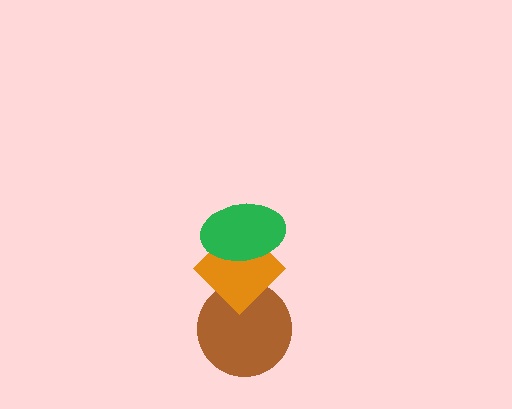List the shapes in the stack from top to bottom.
From top to bottom: the green ellipse, the orange diamond, the brown circle.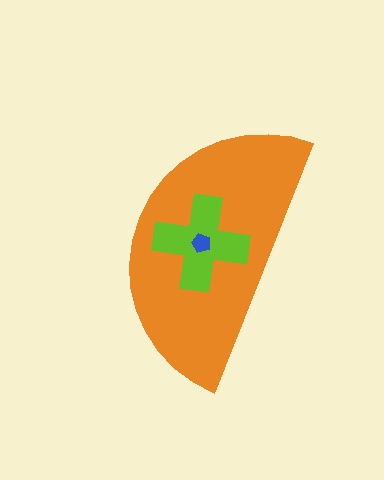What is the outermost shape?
The orange semicircle.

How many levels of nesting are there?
3.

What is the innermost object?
The blue pentagon.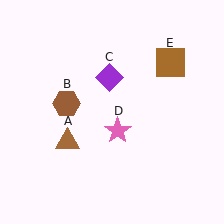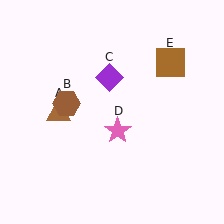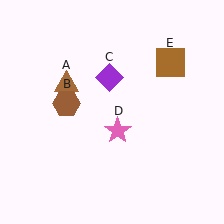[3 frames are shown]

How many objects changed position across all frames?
1 object changed position: brown triangle (object A).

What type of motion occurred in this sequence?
The brown triangle (object A) rotated clockwise around the center of the scene.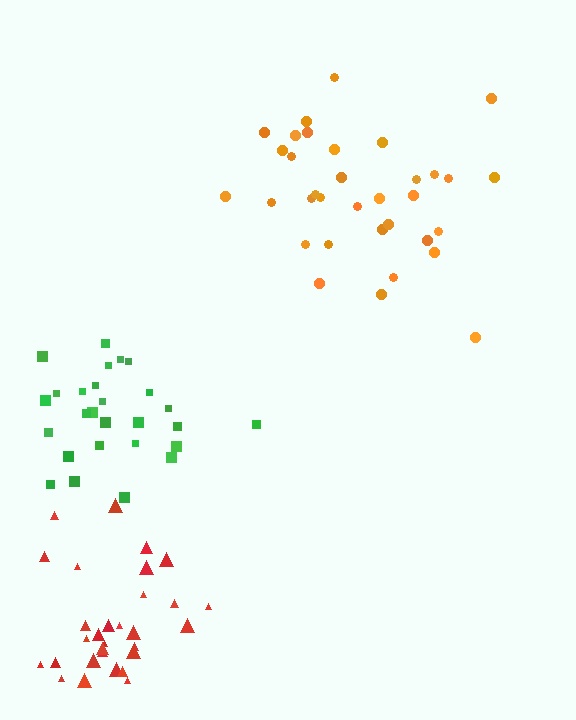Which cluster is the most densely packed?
Green.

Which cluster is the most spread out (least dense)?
Orange.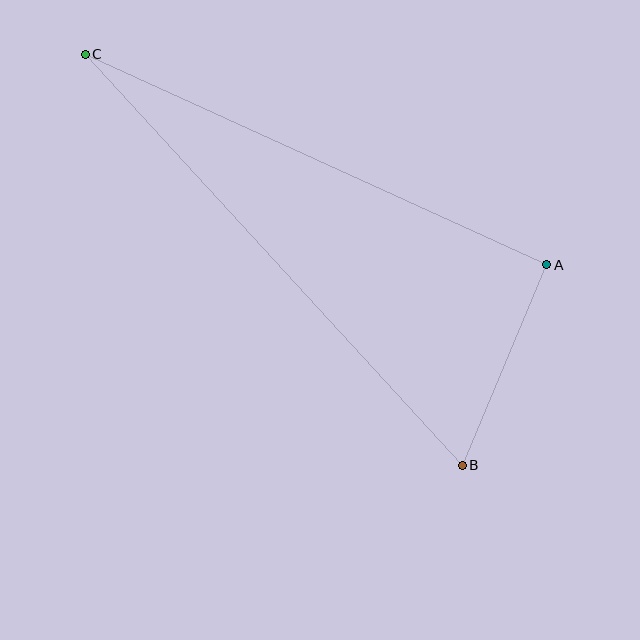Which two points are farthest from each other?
Points B and C are farthest from each other.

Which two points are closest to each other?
Points A and B are closest to each other.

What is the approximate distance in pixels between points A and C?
The distance between A and C is approximately 507 pixels.